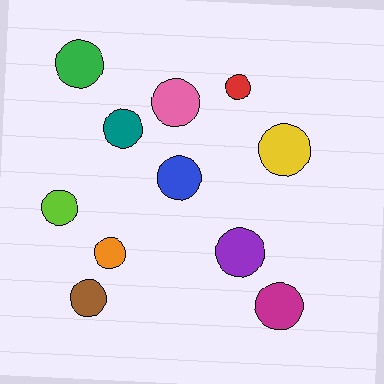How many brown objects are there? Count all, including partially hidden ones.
There is 1 brown object.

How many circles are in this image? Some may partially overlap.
There are 11 circles.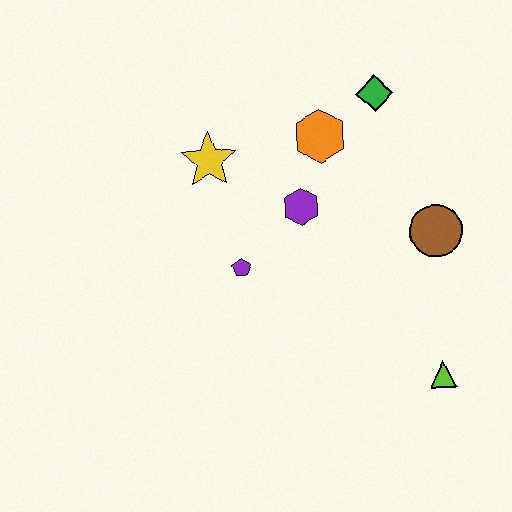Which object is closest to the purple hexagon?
The orange hexagon is closest to the purple hexagon.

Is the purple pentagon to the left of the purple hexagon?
Yes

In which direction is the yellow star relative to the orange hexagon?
The yellow star is to the left of the orange hexagon.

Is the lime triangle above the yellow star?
No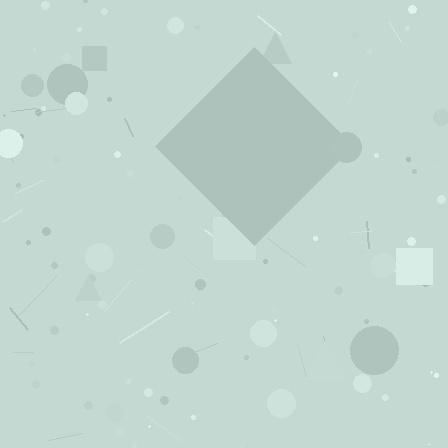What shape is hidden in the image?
A diamond is hidden in the image.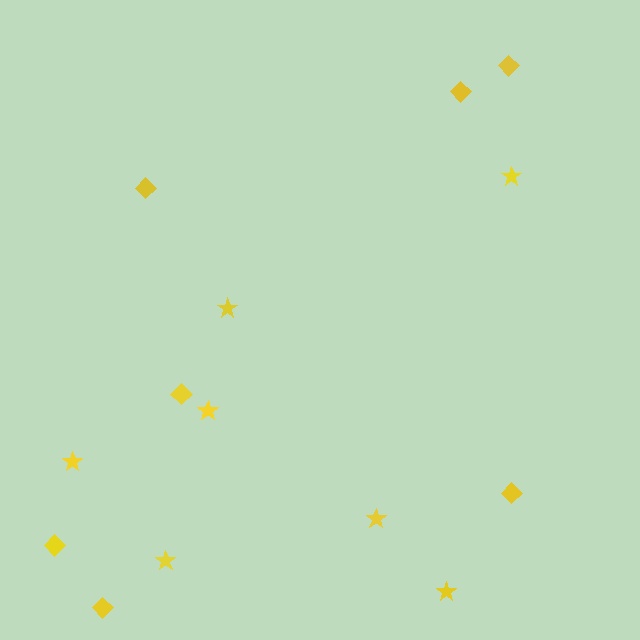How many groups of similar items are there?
There are 2 groups: one group of diamonds (7) and one group of stars (7).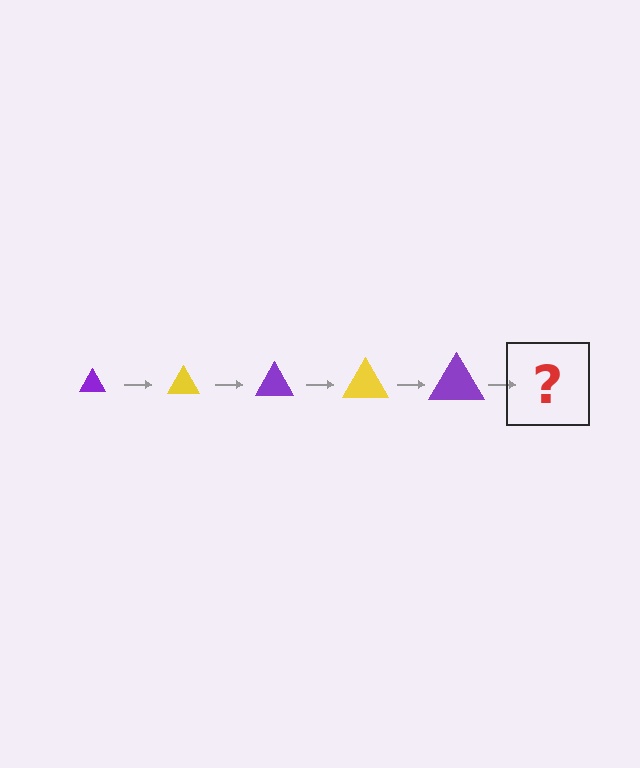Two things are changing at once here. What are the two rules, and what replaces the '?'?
The two rules are that the triangle grows larger each step and the color cycles through purple and yellow. The '?' should be a yellow triangle, larger than the previous one.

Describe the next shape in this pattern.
It should be a yellow triangle, larger than the previous one.